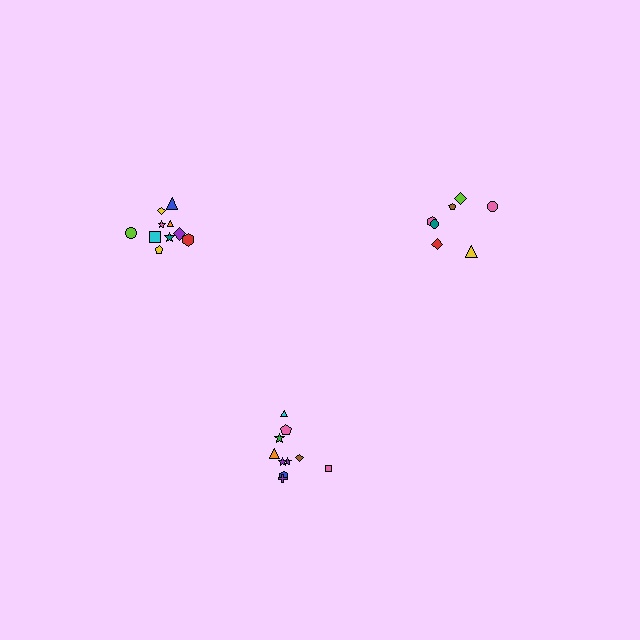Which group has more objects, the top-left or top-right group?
The top-left group.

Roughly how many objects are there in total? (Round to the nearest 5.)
Roughly 25 objects in total.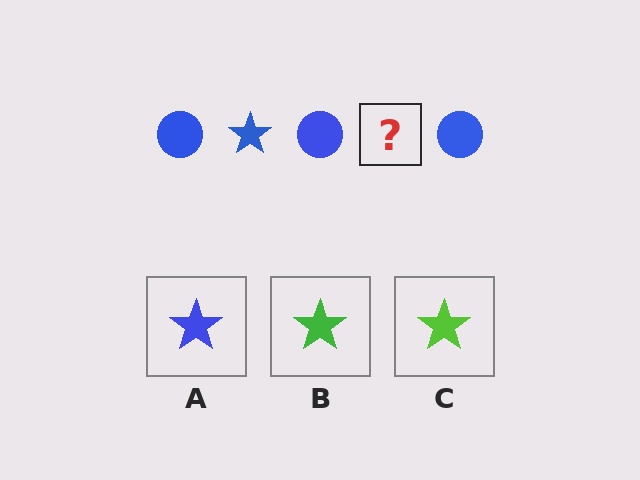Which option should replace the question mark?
Option A.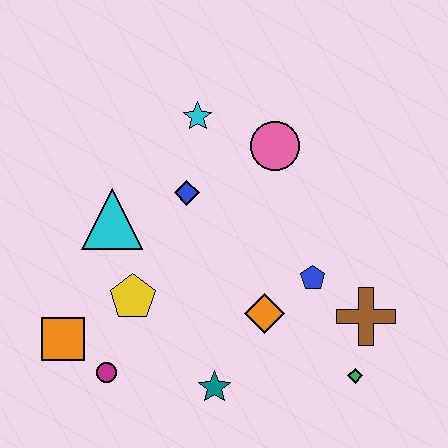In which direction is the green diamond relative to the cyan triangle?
The green diamond is to the right of the cyan triangle.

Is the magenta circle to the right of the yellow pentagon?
No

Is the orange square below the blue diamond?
Yes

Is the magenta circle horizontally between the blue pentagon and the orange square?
Yes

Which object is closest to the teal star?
The orange diamond is closest to the teal star.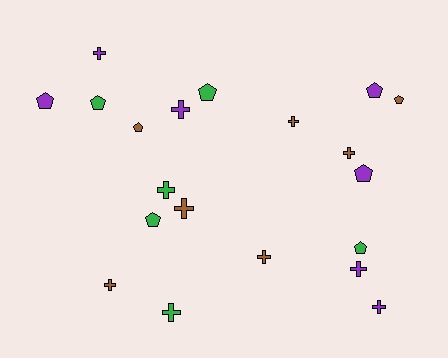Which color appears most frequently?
Brown, with 7 objects.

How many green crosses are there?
There are 2 green crosses.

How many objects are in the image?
There are 20 objects.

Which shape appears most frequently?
Cross, with 11 objects.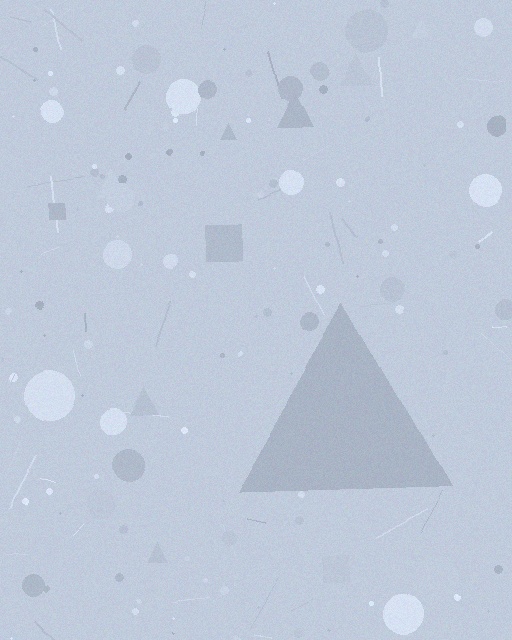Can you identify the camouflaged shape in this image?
The camouflaged shape is a triangle.